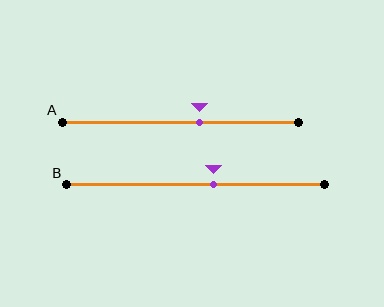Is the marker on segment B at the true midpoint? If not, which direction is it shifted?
No, the marker on segment B is shifted to the right by about 7% of the segment length.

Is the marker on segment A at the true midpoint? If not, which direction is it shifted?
No, the marker on segment A is shifted to the right by about 8% of the segment length.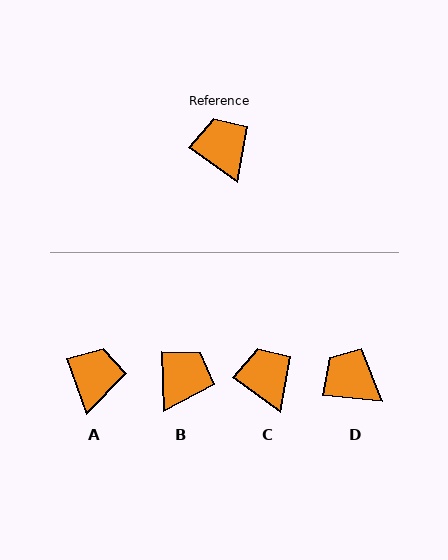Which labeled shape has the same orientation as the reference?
C.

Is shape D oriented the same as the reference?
No, it is off by about 30 degrees.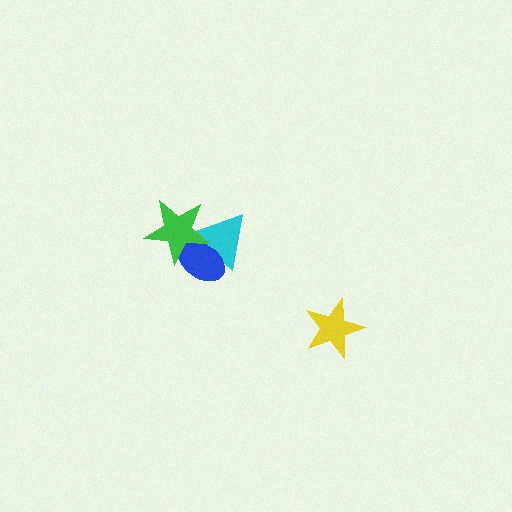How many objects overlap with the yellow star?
0 objects overlap with the yellow star.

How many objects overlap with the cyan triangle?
2 objects overlap with the cyan triangle.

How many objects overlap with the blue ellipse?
2 objects overlap with the blue ellipse.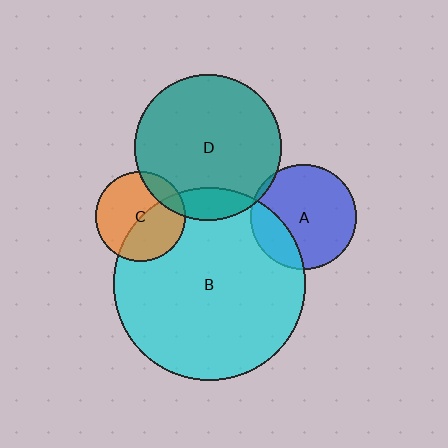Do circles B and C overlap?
Yes.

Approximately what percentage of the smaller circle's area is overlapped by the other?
Approximately 45%.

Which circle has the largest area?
Circle B (cyan).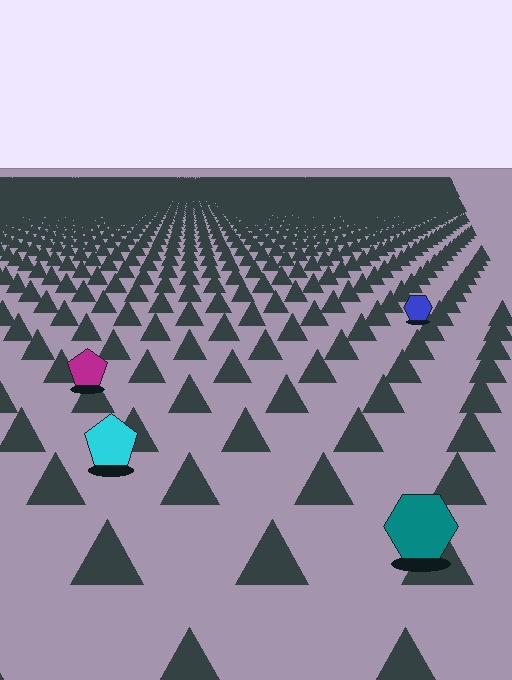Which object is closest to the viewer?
The teal hexagon is closest. The texture marks near it are larger and more spread out.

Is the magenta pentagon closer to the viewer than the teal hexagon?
No. The teal hexagon is closer — you can tell from the texture gradient: the ground texture is coarser near it.